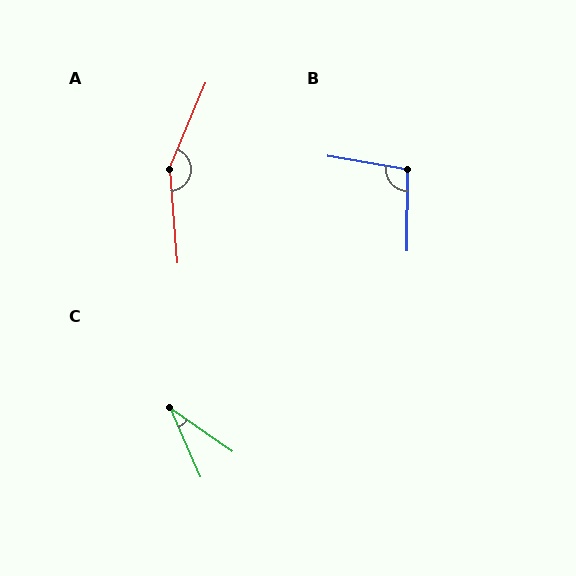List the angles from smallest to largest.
C (31°), B (100°), A (153°).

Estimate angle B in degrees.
Approximately 100 degrees.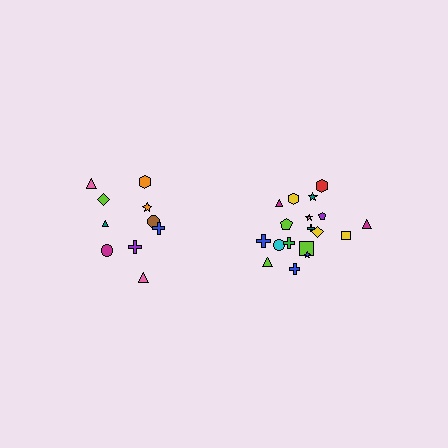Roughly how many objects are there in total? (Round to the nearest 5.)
Roughly 30 objects in total.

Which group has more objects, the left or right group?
The right group.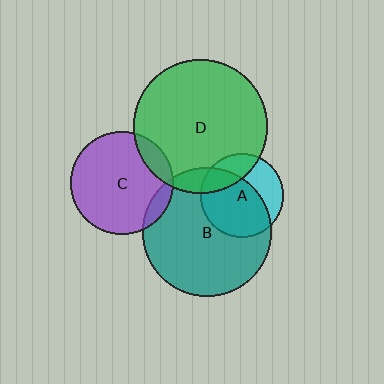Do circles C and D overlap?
Yes.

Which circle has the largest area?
Circle D (green).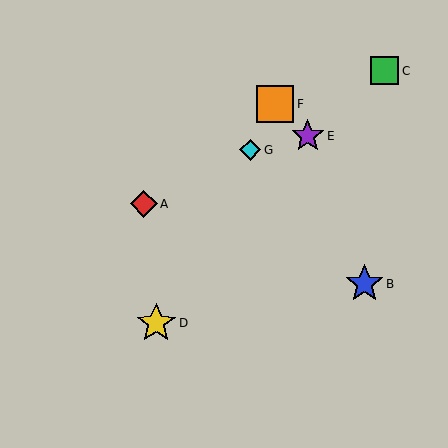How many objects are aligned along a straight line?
3 objects (D, F, G) are aligned along a straight line.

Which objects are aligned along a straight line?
Objects D, F, G are aligned along a straight line.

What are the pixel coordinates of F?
Object F is at (275, 104).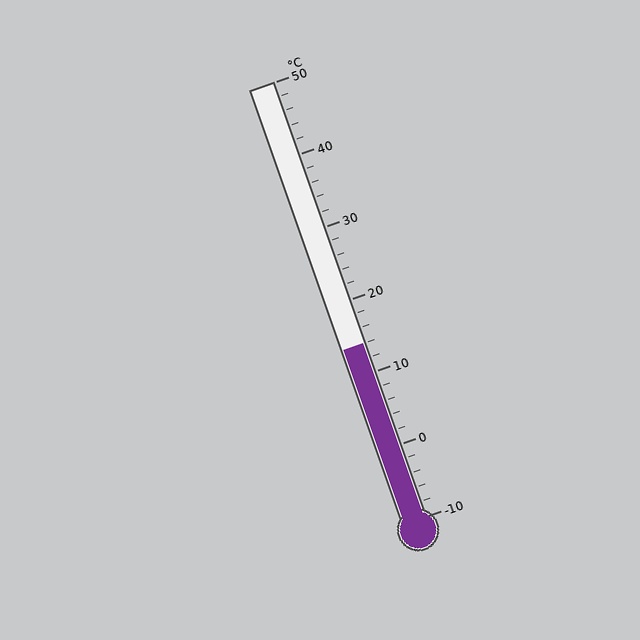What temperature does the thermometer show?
The thermometer shows approximately 14°C.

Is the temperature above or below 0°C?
The temperature is above 0°C.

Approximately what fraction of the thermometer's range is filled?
The thermometer is filled to approximately 40% of its range.